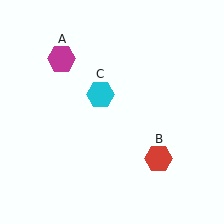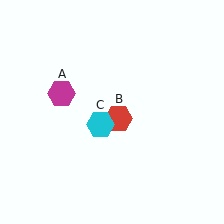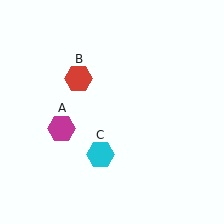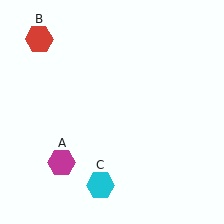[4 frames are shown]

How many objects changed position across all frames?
3 objects changed position: magenta hexagon (object A), red hexagon (object B), cyan hexagon (object C).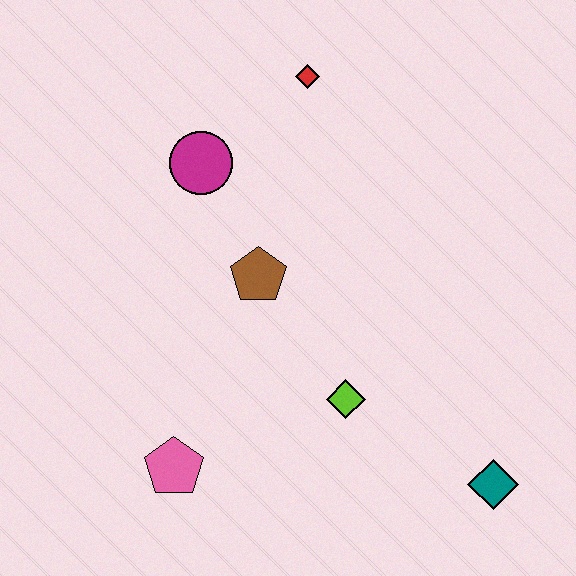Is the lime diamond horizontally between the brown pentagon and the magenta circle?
No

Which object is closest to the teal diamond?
The lime diamond is closest to the teal diamond.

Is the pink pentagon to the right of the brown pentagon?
No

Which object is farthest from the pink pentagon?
The red diamond is farthest from the pink pentagon.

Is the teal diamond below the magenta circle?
Yes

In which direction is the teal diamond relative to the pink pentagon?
The teal diamond is to the right of the pink pentagon.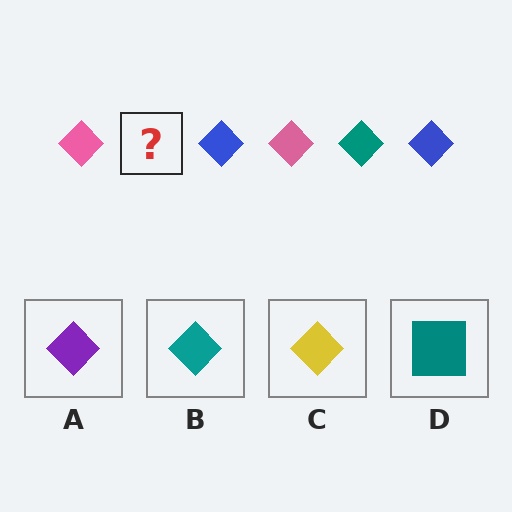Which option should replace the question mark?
Option B.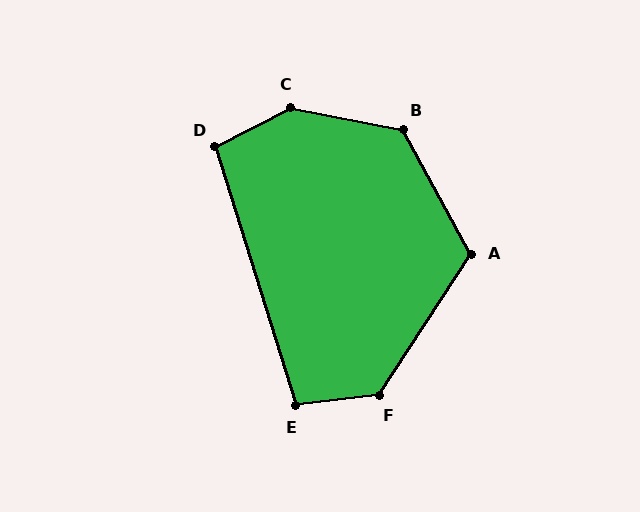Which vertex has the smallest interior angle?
D, at approximately 100 degrees.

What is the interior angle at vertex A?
Approximately 118 degrees (obtuse).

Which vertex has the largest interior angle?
C, at approximately 141 degrees.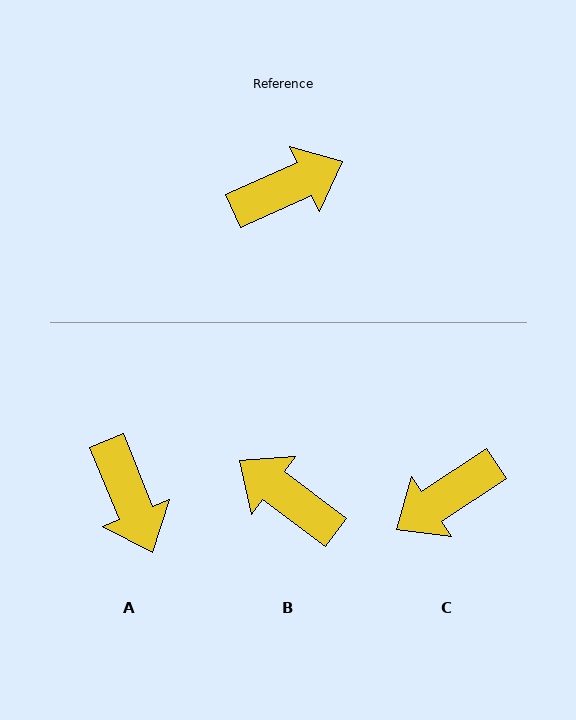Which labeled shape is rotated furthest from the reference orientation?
C, about 170 degrees away.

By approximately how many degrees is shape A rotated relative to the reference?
Approximately 92 degrees clockwise.